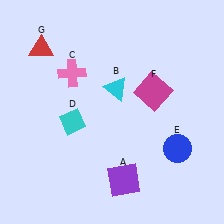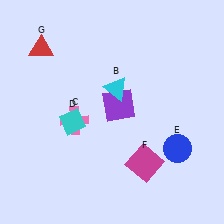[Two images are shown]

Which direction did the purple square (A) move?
The purple square (A) moved up.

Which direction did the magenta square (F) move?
The magenta square (F) moved down.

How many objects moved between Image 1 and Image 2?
3 objects moved between the two images.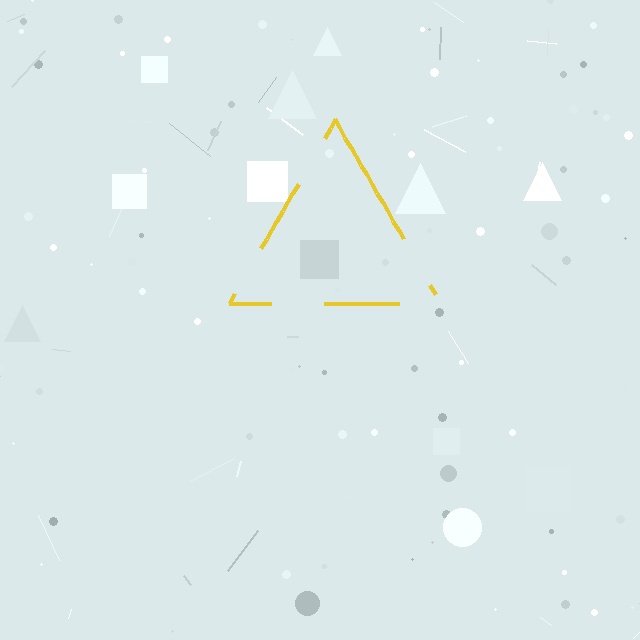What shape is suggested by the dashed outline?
The dashed outline suggests a triangle.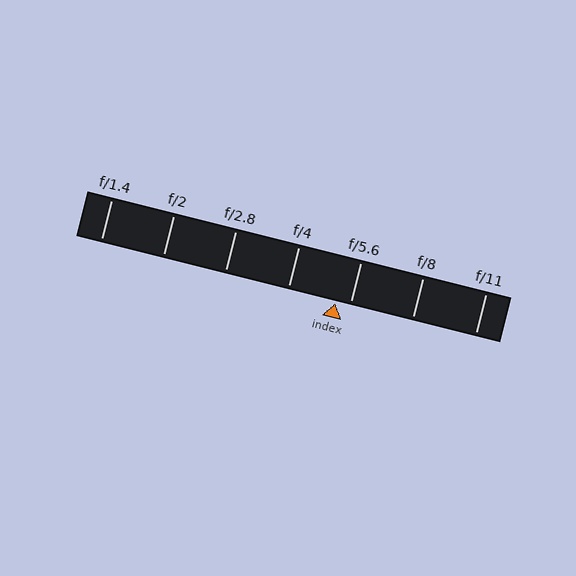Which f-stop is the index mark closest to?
The index mark is closest to f/5.6.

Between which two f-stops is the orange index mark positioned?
The index mark is between f/4 and f/5.6.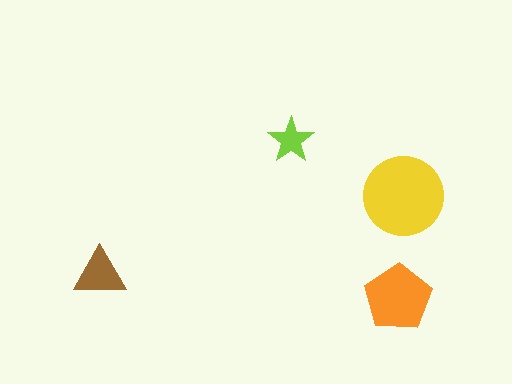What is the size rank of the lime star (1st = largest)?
4th.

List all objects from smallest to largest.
The lime star, the brown triangle, the orange pentagon, the yellow circle.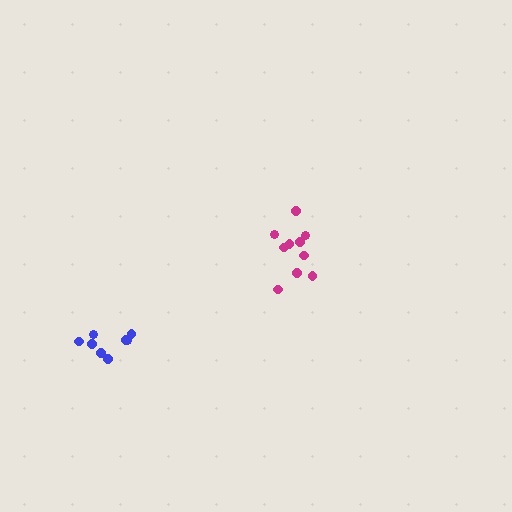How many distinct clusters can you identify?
There are 2 distinct clusters.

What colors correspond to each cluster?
The clusters are colored: blue, magenta.